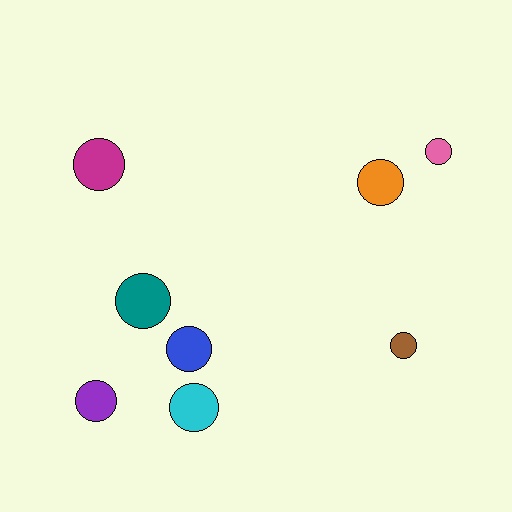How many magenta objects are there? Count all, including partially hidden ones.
There is 1 magenta object.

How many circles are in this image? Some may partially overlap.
There are 8 circles.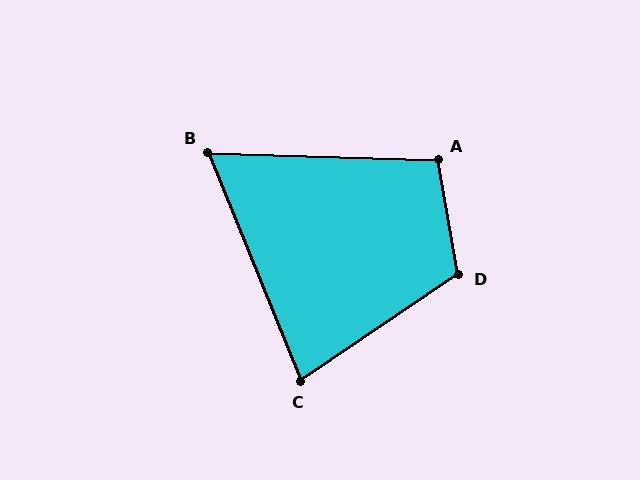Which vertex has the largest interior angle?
D, at approximately 114 degrees.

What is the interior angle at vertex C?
Approximately 78 degrees (acute).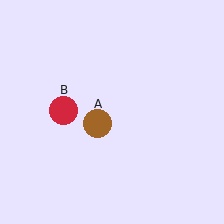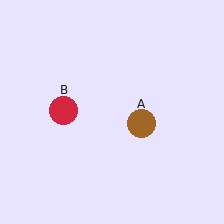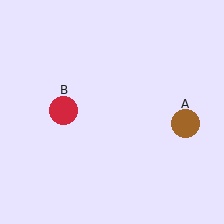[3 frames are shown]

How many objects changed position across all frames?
1 object changed position: brown circle (object A).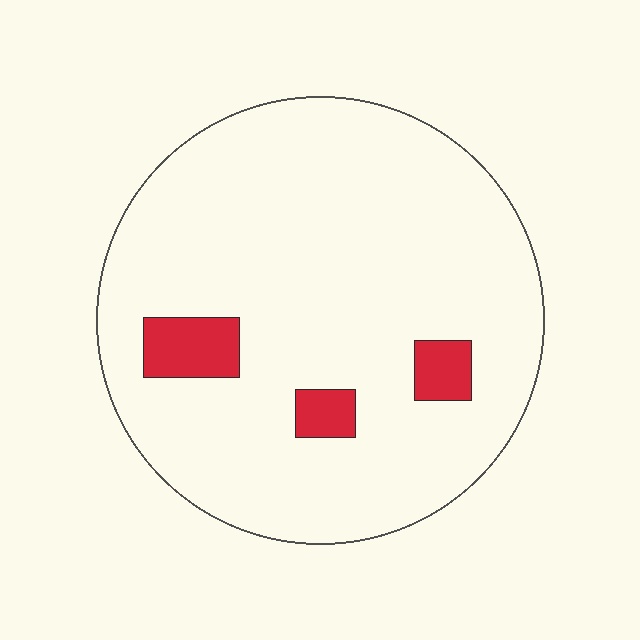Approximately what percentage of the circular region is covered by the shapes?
Approximately 10%.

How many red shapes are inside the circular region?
3.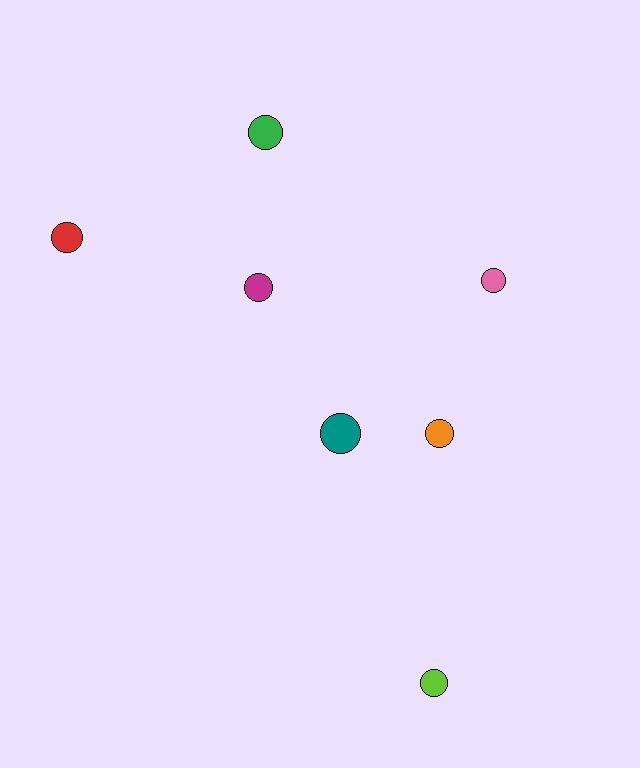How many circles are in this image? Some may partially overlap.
There are 7 circles.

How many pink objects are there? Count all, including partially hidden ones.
There is 1 pink object.